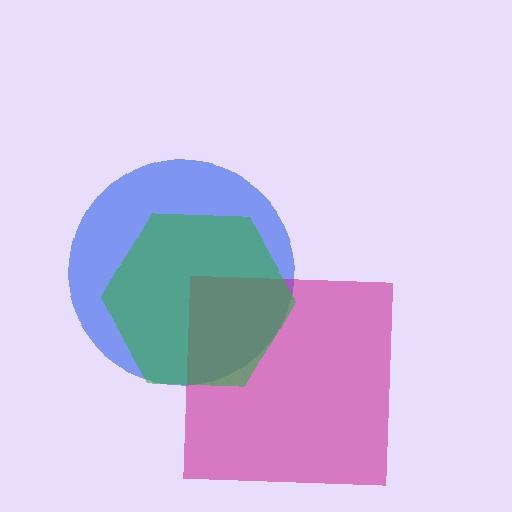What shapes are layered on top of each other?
The layered shapes are: a blue circle, a magenta square, a green hexagon.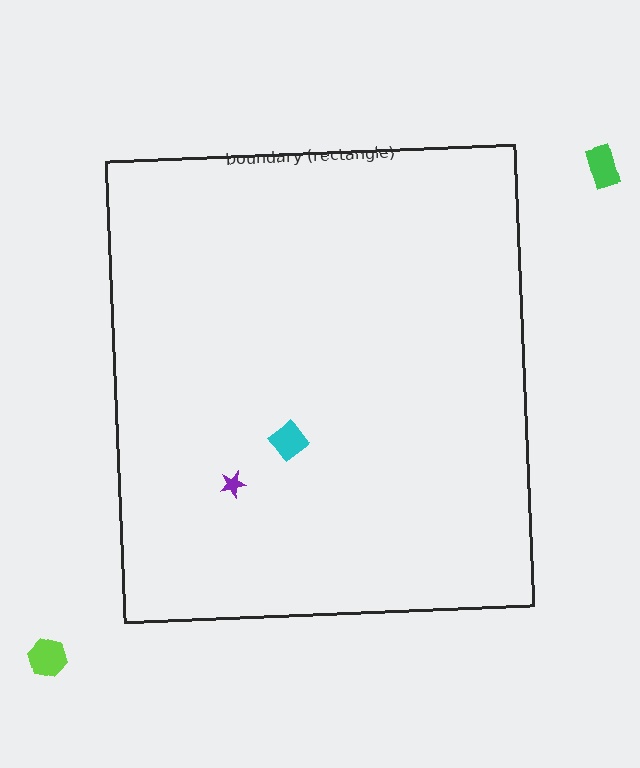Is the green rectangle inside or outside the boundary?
Outside.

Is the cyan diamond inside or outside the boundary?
Inside.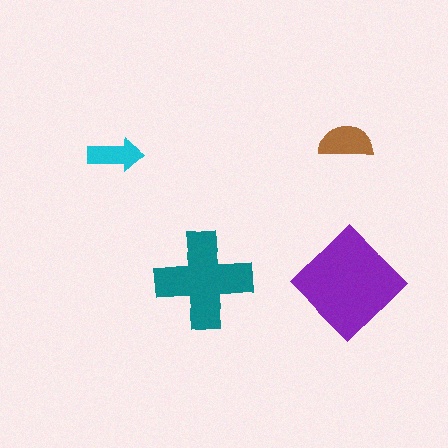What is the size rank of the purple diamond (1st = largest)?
1st.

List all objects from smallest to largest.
The cyan arrow, the brown semicircle, the teal cross, the purple diamond.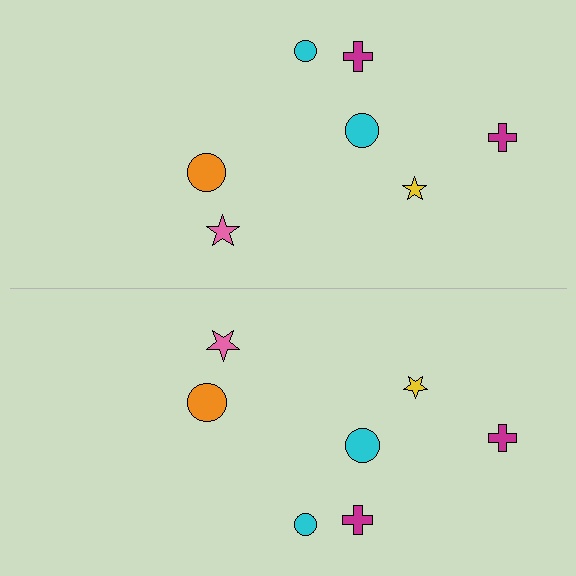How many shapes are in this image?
There are 14 shapes in this image.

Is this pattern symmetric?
Yes, this pattern has bilateral (reflection) symmetry.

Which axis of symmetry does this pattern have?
The pattern has a horizontal axis of symmetry running through the center of the image.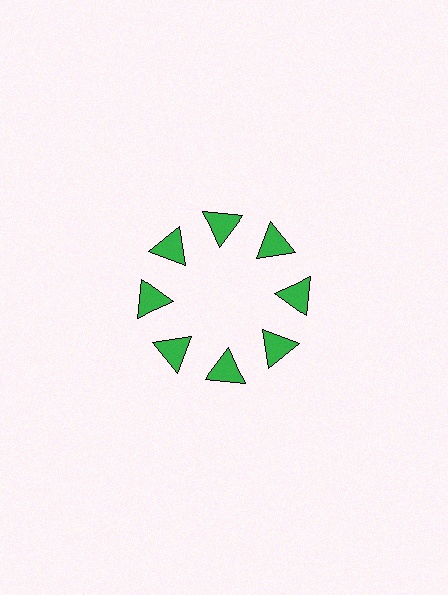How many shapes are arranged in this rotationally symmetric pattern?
There are 8 shapes, arranged in 8 groups of 1.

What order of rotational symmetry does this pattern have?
This pattern has 8-fold rotational symmetry.